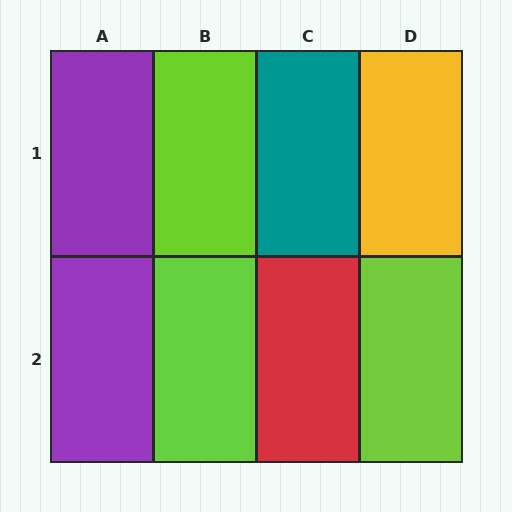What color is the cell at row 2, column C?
Red.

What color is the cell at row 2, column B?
Lime.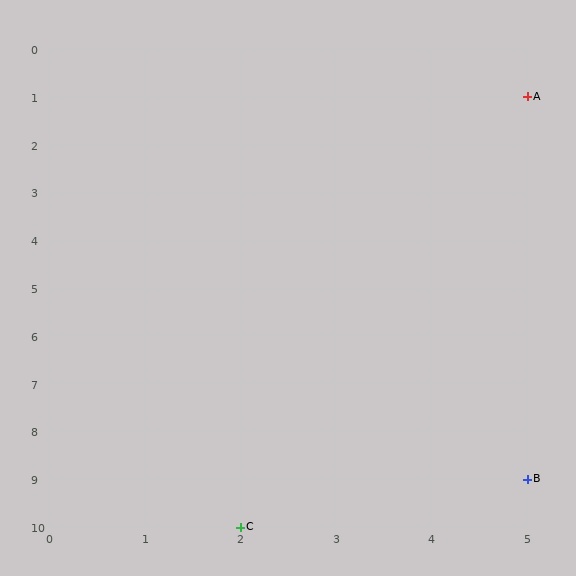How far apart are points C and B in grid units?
Points C and B are 3 columns and 1 row apart (about 3.2 grid units diagonally).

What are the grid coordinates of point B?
Point B is at grid coordinates (5, 9).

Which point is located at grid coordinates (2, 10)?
Point C is at (2, 10).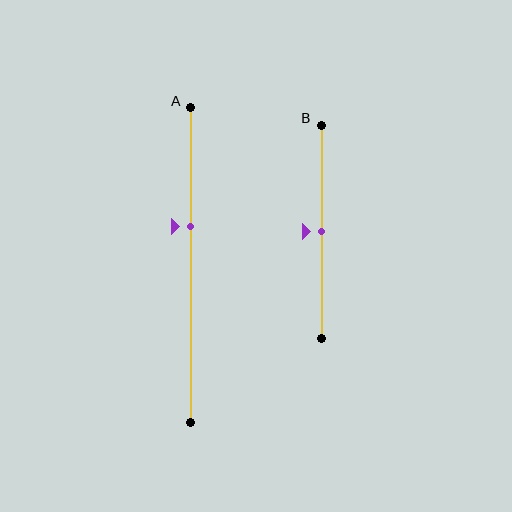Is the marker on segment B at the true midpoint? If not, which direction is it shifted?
Yes, the marker on segment B is at the true midpoint.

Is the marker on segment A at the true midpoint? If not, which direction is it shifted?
No, the marker on segment A is shifted upward by about 12% of the segment length.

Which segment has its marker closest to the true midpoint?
Segment B has its marker closest to the true midpoint.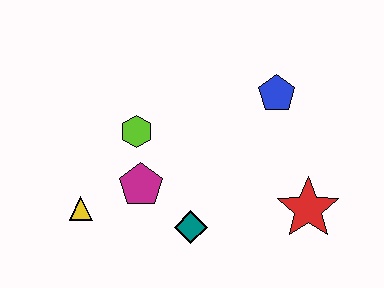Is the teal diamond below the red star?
Yes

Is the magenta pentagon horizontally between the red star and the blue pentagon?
No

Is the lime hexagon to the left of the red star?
Yes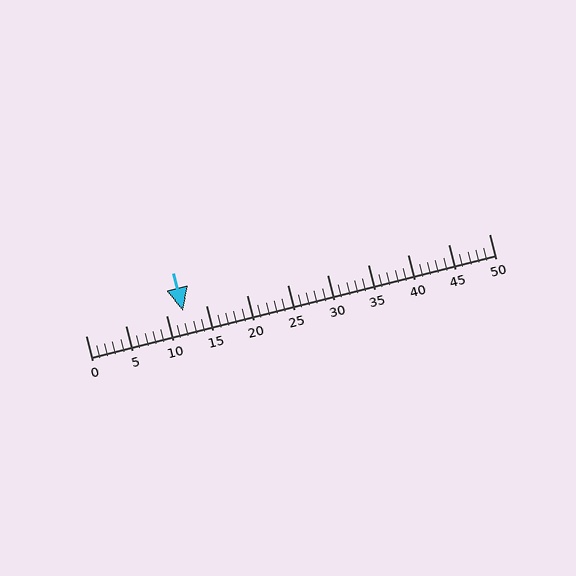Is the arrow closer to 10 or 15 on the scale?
The arrow is closer to 10.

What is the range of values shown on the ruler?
The ruler shows values from 0 to 50.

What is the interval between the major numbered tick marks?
The major tick marks are spaced 5 units apart.